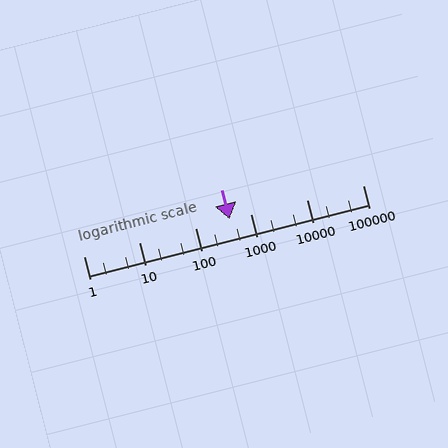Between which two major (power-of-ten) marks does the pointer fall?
The pointer is between 100 and 1000.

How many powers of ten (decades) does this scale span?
The scale spans 5 decades, from 1 to 100000.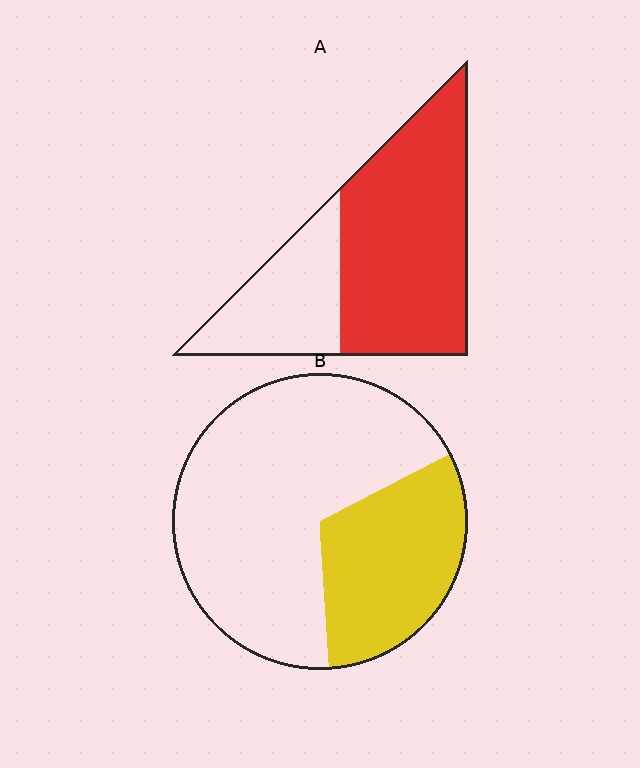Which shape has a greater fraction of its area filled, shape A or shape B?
Shape A.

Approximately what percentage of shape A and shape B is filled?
A is approximately 70% and B is approximately 30%.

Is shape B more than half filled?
No.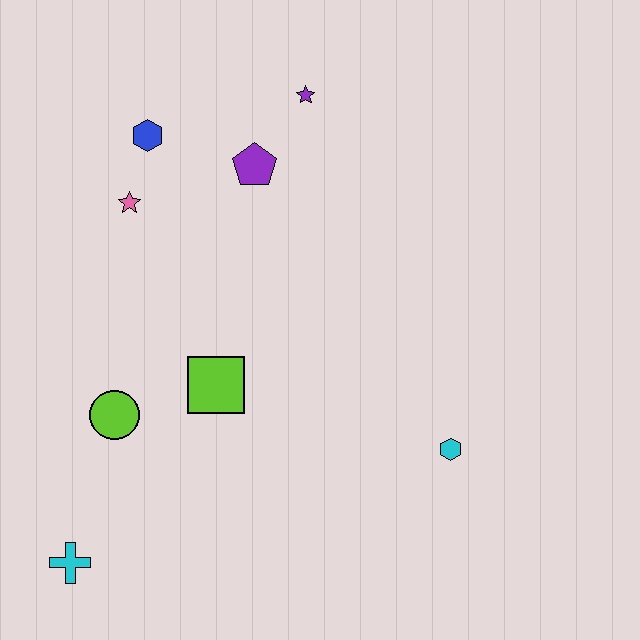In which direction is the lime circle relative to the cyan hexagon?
The lime circle is to the left of the cyan hexagon.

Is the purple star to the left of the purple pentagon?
No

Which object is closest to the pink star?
The blue hexagon is closest to the pink star.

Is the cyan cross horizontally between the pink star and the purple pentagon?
No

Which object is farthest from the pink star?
The cyan hexagon is farthest from the pink star.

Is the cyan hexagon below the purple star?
Yes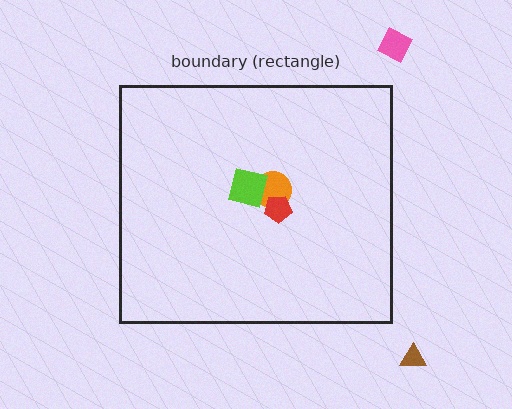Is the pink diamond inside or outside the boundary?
Outside.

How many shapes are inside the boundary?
3 inside, 2 outside.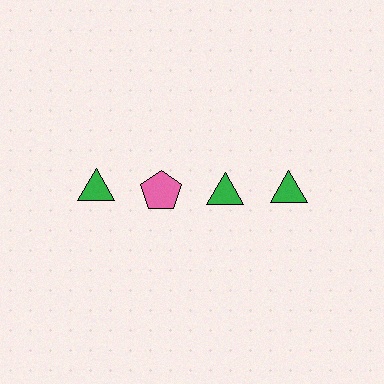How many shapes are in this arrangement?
There are 4 shapes arranged in a grid pattern.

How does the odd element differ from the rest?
It differs in both color (pink instead of green) and shape (pentagon instead of triangle).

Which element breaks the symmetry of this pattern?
The pink pentagon in the top row, second from left column breaks the symmetry. All other shapes are green triangles.